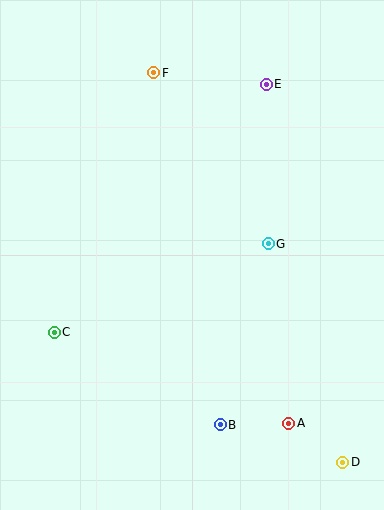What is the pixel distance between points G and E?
The distance between G and E is 160 pixels.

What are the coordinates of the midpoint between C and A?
The midpoint between C and A is at (171, 378).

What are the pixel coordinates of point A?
Point A is at (289, 423).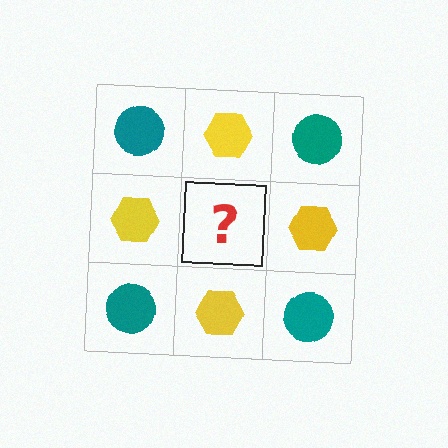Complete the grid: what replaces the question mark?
The question mark should be replaced with a teal circle.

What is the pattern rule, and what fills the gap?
The rule is that it alternates teal circle and yellow hexagon in a checkerboard pattern. The gap should be filled with a teal circle.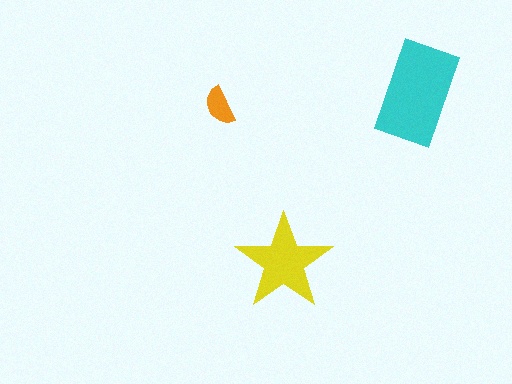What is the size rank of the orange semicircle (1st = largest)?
3rd.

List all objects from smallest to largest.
The orange semicircle, the yellow star, the cyan rectangle.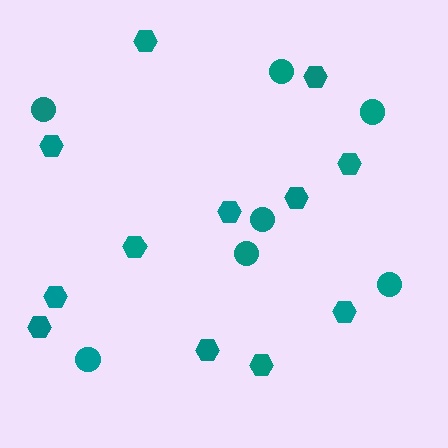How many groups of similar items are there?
There are 2 groups: one group of hexagons (12) and one group of circles (7).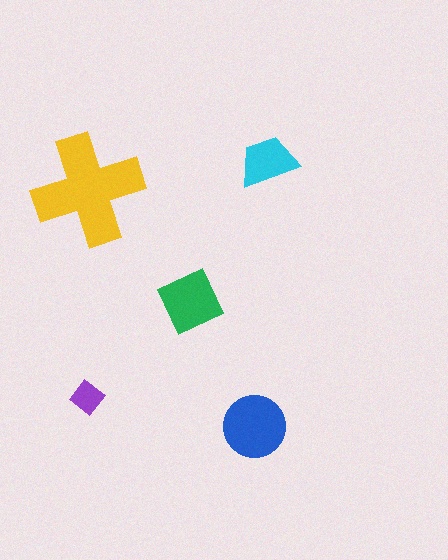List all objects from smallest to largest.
The purple diamond, the cyan trapezoid, the green diamond, the blue circle, the yellow cross.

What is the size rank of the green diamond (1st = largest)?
3rd.